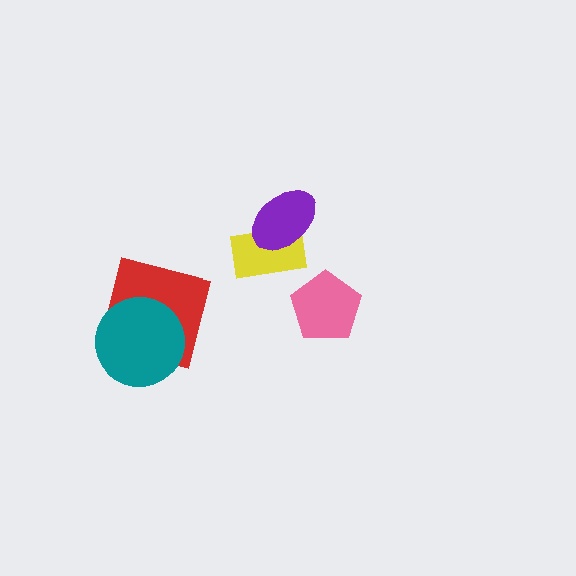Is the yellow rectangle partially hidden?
Yes, it is partially covered by another shape.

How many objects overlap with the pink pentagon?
0 objects overlap with the pink pentagon.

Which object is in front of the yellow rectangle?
The purple ellipse is in front of the yellow rectangle.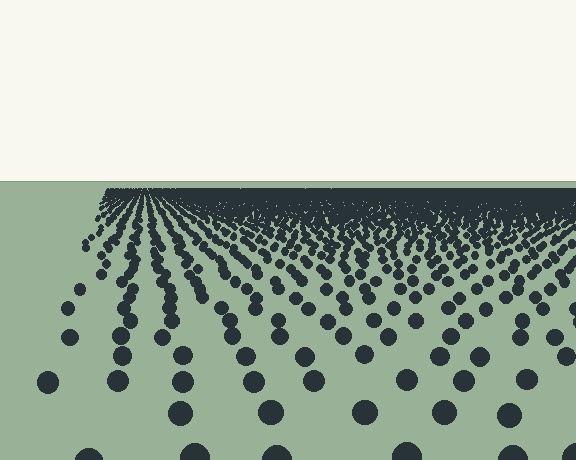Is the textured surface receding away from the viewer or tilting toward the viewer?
The surface is receding away from the viewer. Texture elements get smaller and denser toward the top.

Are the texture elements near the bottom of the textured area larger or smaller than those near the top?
Larger. Near the bottom, elements are closer to the viewer and appear at a bigger on-screen size.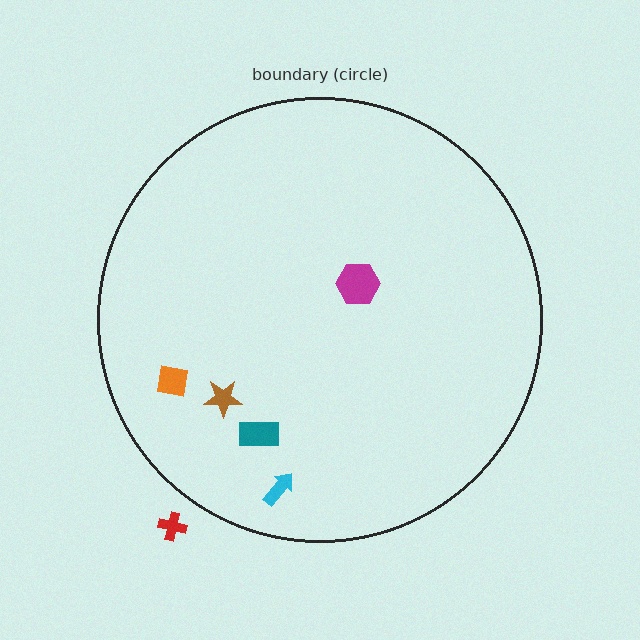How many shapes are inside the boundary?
5 inside, 1 outside.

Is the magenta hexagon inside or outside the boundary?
Inside.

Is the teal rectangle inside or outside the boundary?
Inside.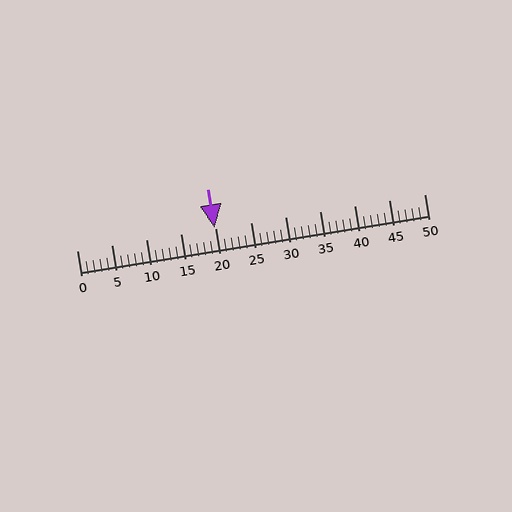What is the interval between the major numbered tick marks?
The major tick marks are spaced 5 units apart.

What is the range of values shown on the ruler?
The ruler shows values from 0 to 50.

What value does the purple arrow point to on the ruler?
The purple arrow points to approximately 20.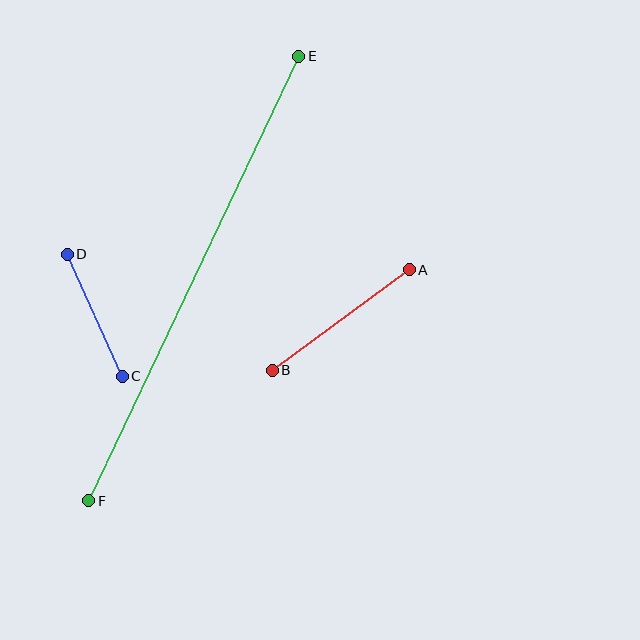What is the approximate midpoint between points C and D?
The midpoint is at approximately (95, 315) pixels.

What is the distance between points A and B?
The distance is approximately 170 pixels.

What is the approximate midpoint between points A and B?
The midpoint is at approximately (341, 320) pixels.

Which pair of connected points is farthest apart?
Points E and F are farthest apart.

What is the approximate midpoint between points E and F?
The midpoint is at approximately (194, 278) pixels.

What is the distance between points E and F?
The distance is approximately 491 pixels.